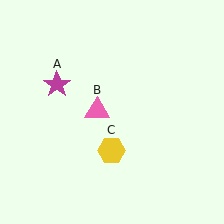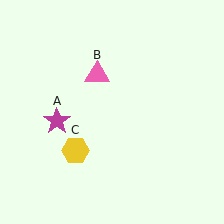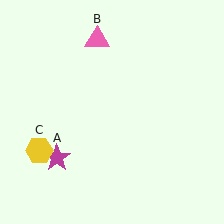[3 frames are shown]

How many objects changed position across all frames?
3 objects changed position: magenta star (object A), pink triangle (object B), yellow hexagon (object C).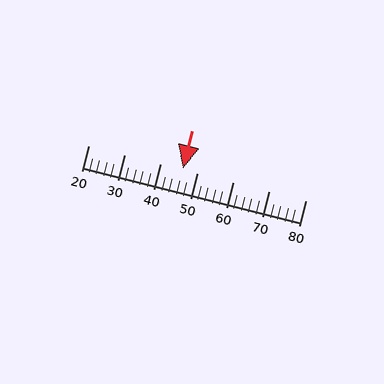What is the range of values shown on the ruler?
The ruler shows values from 20 to 80.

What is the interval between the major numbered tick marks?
The major tick marks are spaced 10 units apart.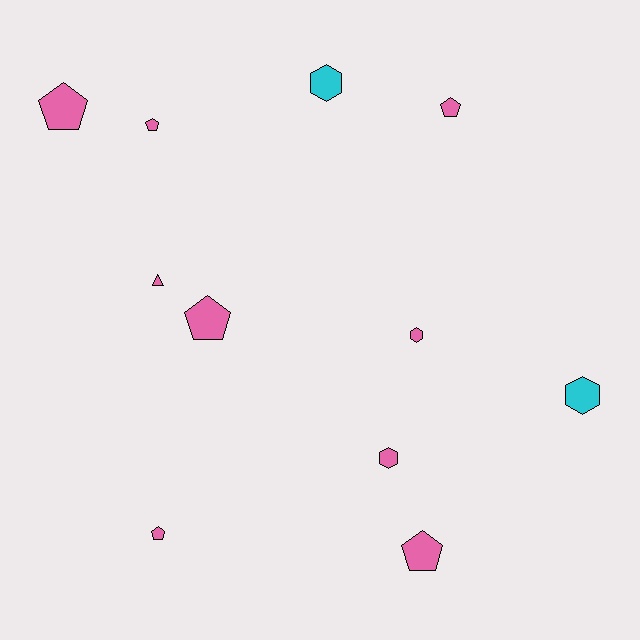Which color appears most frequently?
Pink, with 9 objects.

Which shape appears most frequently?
Pentagon, with 6 objects.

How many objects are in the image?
There are 11 objects.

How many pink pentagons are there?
There are 6 pink pentagons.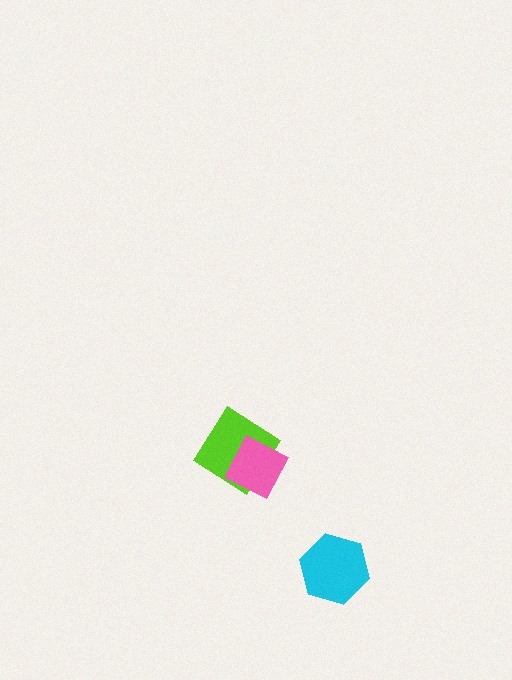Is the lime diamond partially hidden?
Yes, it is partially covered by another shape.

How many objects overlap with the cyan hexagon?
0 objects overlap with the cyan hexagon.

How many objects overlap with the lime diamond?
1 object overlaps with the lime diamond.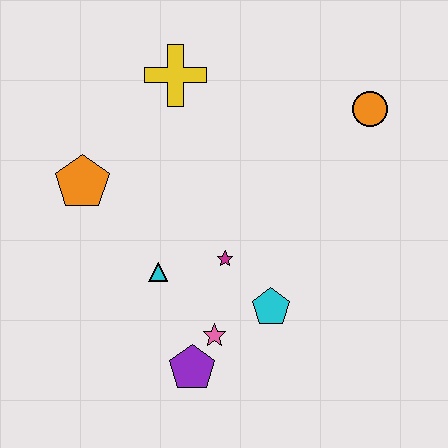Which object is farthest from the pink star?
The orange circle is farthest from the pink star.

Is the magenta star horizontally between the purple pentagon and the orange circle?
Yes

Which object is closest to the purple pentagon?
The pink star is closest to the purple pentagon.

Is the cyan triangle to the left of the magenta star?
Yes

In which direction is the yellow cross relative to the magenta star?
The yellow cross is above the magenta star.